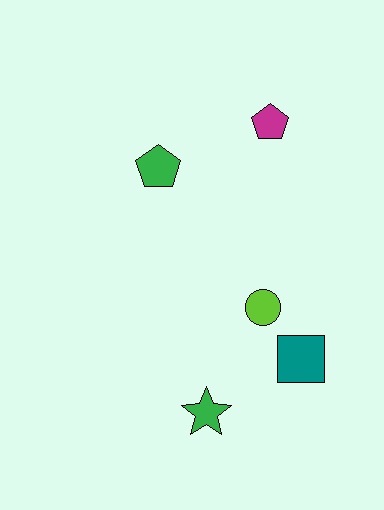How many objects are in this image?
There are 5 objects.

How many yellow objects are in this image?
There are no yellow objects.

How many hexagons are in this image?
There are no hexagons.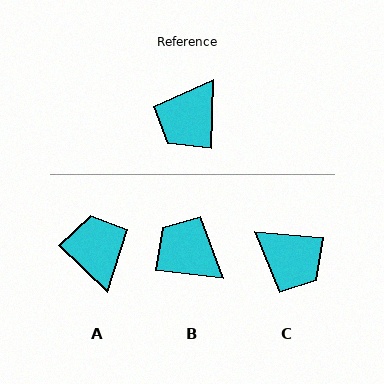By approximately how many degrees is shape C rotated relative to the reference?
Approximately 87 degrees counter-clockwise.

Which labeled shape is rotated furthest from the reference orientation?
A, about 132 degrees away.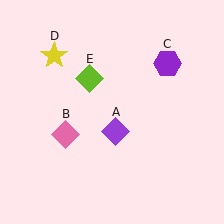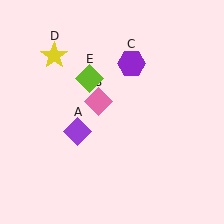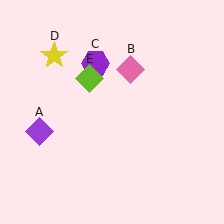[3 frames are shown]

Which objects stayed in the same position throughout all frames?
Yellow star (object D) and lime diamond (object E) remained stationary.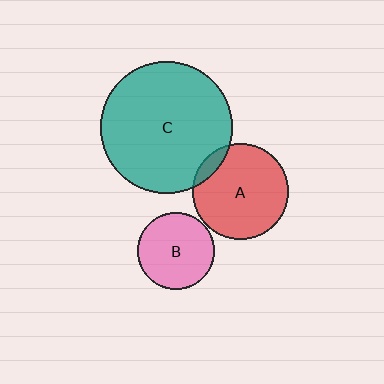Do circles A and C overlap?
Yes.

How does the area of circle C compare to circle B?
Approximately 2.9 times.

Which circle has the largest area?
Circle C (teal).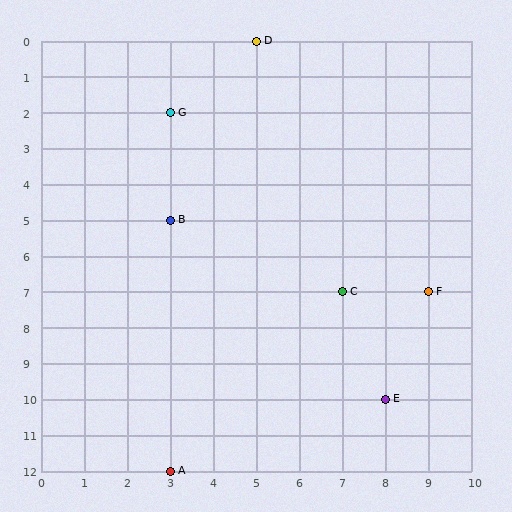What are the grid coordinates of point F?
Point F is at grid coordinates (9, 7).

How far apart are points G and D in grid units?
Points G and D are 2 columns and 2 rows apart (about 2.8 grid units diagonally).